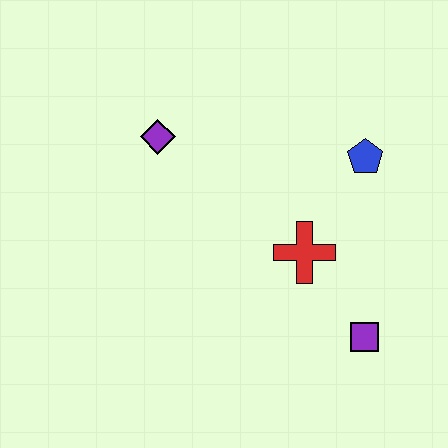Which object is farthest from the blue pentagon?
The purple diamond is farthest from the blue pentagon.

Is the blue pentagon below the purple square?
No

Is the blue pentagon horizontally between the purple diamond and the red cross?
No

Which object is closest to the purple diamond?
The red cross is closest to the purple diamond.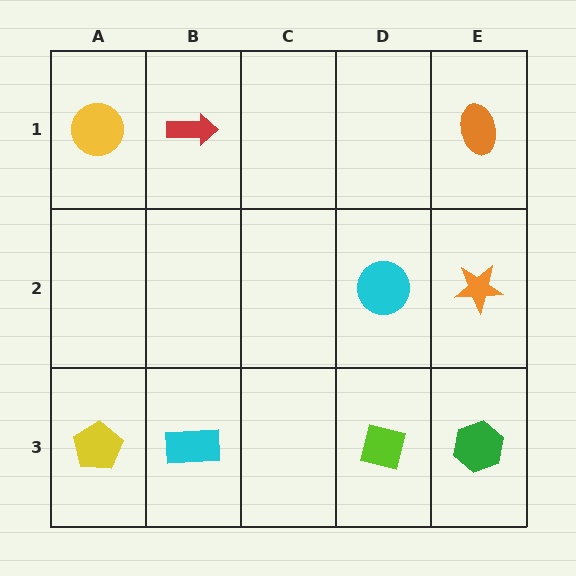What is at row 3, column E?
A green hexagon.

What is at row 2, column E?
An orange star.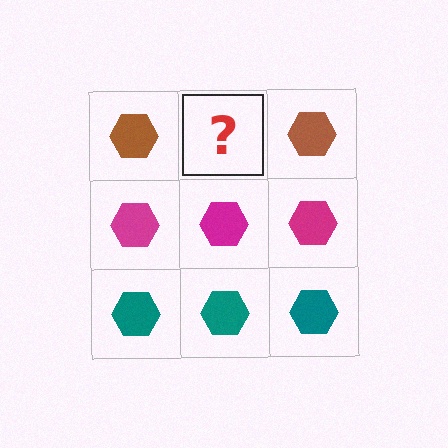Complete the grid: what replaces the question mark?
The question mark should be replaced with a brown hexagon.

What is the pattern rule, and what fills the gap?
The rule is that each row has a consistent color. The gap should be filled with a brown hexagon.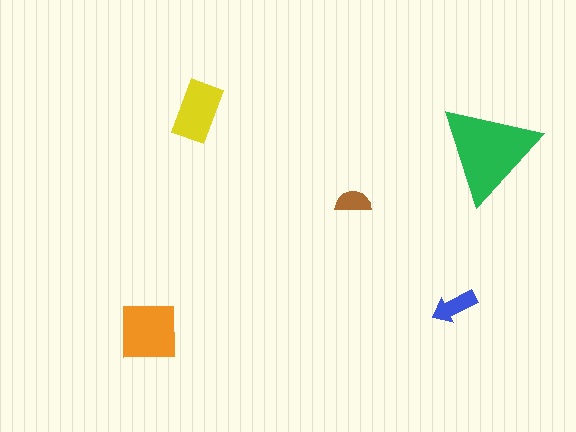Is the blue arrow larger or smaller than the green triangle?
Smaller.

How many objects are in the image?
There are 5 objects in the image.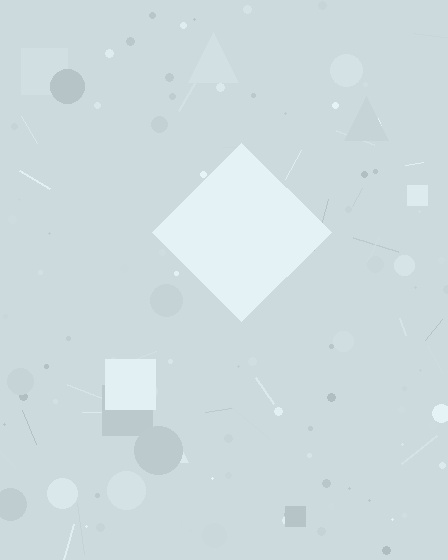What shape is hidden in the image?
A diamond is hidden in the image.